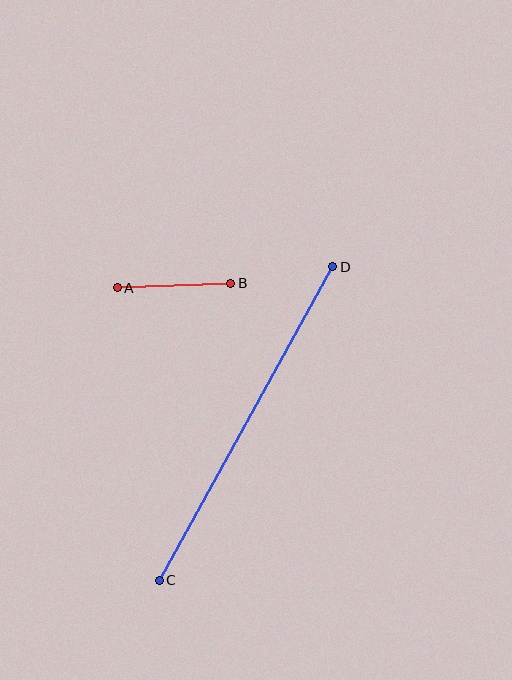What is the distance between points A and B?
The distance is approximately 114 pixels.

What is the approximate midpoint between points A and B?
The midpoint is at approximately (174, 285) pixels.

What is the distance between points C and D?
The distance is approximately 359 pixels.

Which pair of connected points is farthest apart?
Points C and D are farthest apart.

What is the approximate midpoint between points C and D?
The midpoint is at approximately (246, 424) pixels.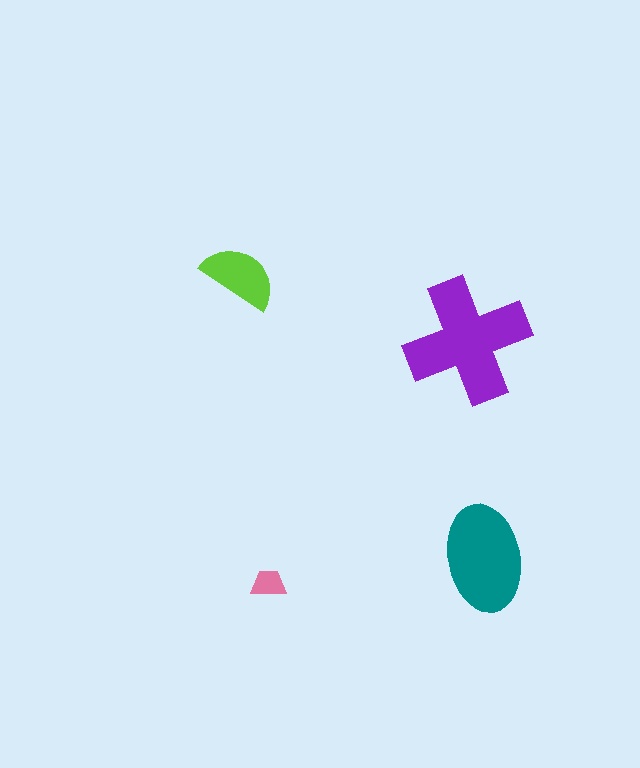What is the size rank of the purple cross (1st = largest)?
1st.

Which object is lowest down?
The pink trapezoid is bottommost.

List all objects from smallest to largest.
The pink trapezoid, the lime semicircle, the teal ellipse, the purple cross.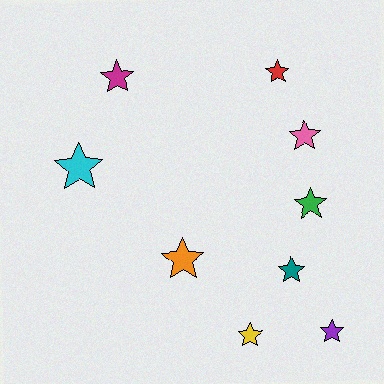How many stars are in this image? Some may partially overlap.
There are 9 stars.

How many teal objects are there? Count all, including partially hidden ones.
There is 1 teal object.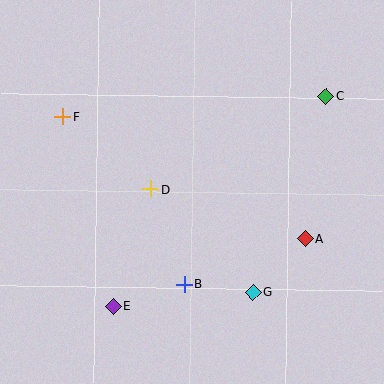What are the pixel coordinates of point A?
Point A is at (306, 239).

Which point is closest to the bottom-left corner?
Point E is closest to the bottom-left corner.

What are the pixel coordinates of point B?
Point B is at (184, 284).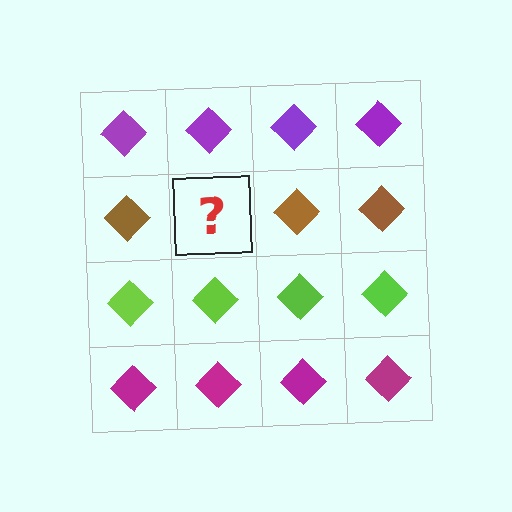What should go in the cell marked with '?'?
The missing cell should contain a brown diamond.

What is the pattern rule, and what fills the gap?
The rule is that each row has a consistent color. The gap should be filled with a brown diamond.